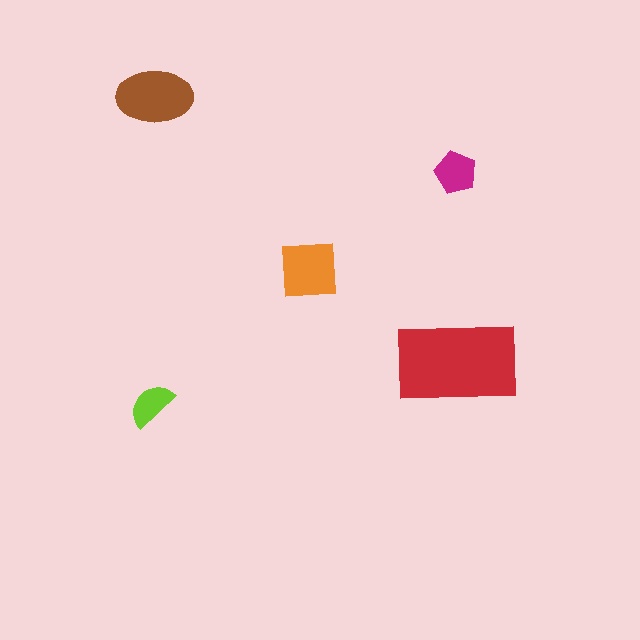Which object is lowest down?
The lime semicircle is bottommost.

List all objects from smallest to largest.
The lime semicircle, the magenta pentagon, the orange square, the brown ellipse, the red rectangle.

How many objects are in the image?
There are 5 objects in the image.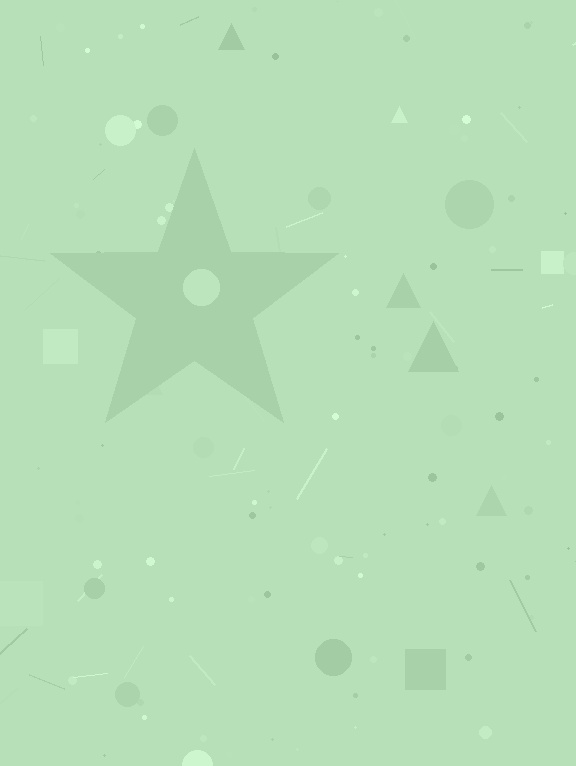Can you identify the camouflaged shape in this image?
The camouflaged shape is a star.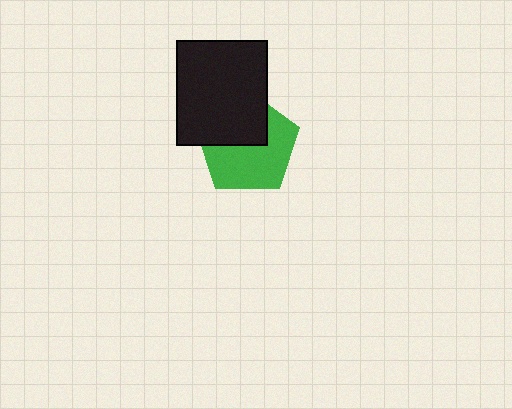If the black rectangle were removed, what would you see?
You would see the complete green pentagon.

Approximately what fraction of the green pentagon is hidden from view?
Roughly 40% of the green pentagon is hidden behind the black rectangle.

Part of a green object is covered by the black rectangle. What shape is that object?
It is a pentagon.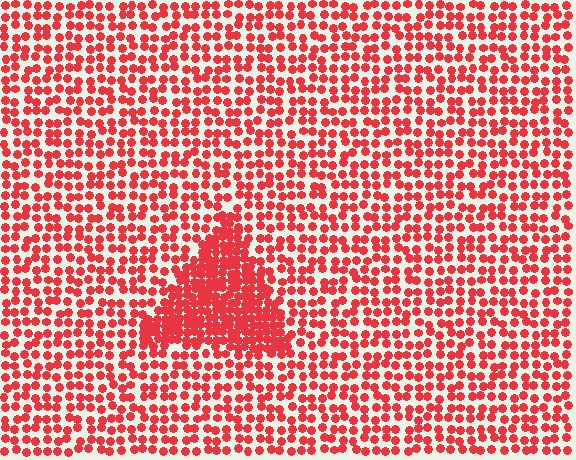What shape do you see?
I see a triangle.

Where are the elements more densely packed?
The elements are more densely packed inside the triangle boundary.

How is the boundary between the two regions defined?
The boundary is defined by a change in element density (approximately 2.1x ratio). All elements are the same color, size, and shape.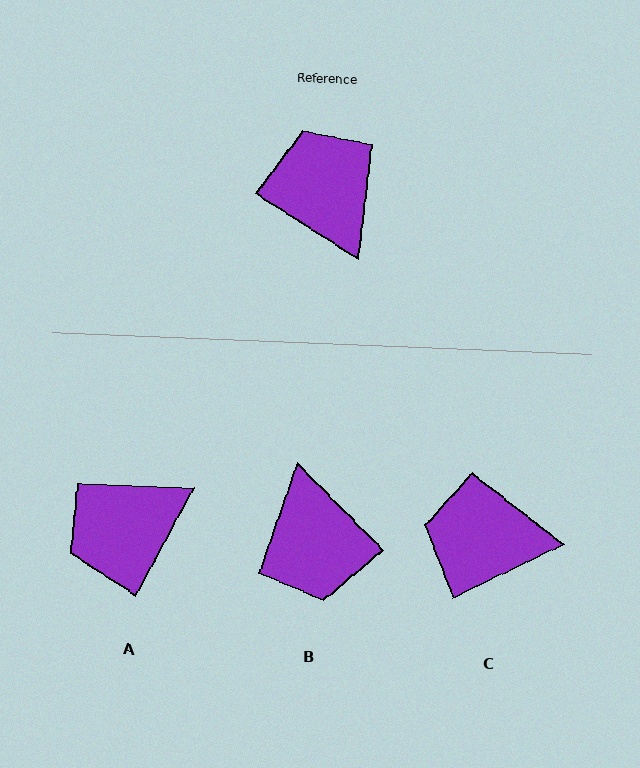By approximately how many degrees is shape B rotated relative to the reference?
Approximately 167 degrees counter-clockwise.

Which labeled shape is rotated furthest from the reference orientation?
B, about 167 degrees away.